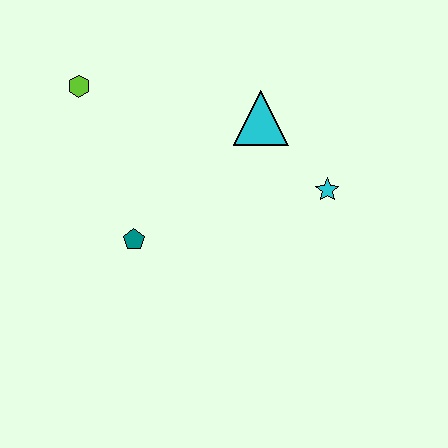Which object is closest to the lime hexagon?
The teal pentagon is closest to the lime hexagon.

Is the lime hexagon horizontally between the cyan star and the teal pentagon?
No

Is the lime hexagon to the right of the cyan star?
No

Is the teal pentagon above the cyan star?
No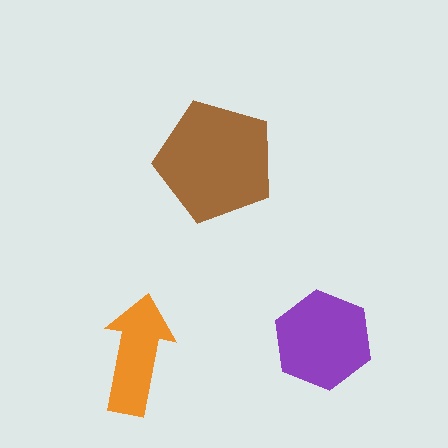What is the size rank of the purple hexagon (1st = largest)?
2nd.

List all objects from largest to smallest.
The brown pentagon, the purple hexagon, the orange arrow.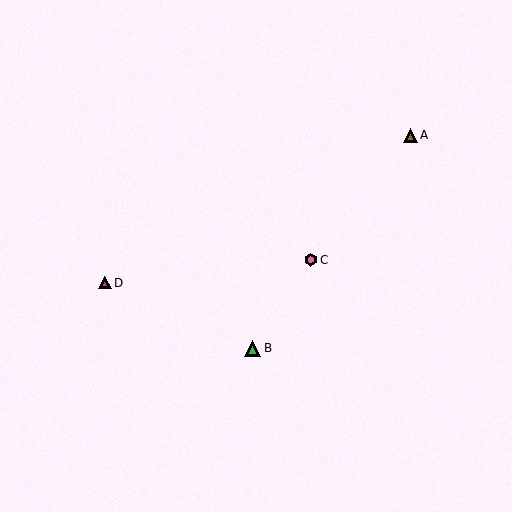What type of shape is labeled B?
Shape B is a green triangle.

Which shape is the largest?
The green triangle (labeled B) is the largest.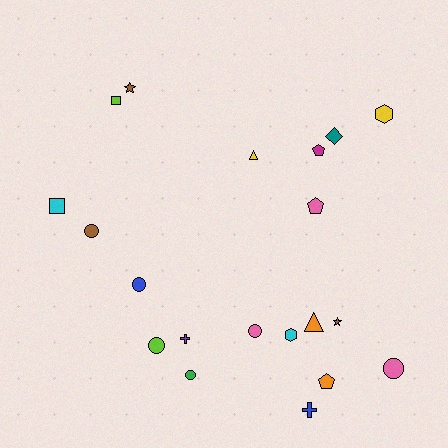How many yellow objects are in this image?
There are 2 yellow objects.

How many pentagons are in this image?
There are 3 pentagons.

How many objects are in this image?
There are 20 objects.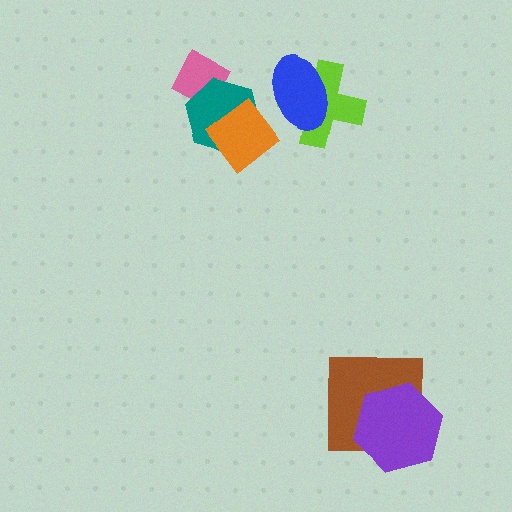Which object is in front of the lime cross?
The blue ellipse is in front of the lime cross.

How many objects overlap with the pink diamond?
1 object overlaps with the pink diamond.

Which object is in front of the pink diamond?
The teal hexagon is in front of the pink diamond.